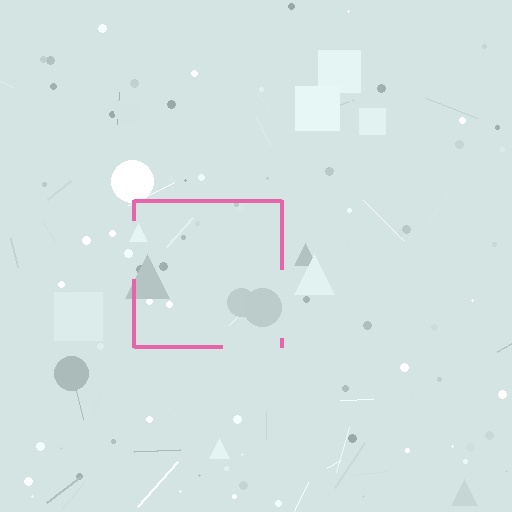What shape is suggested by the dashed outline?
The dashed outline suggests a square.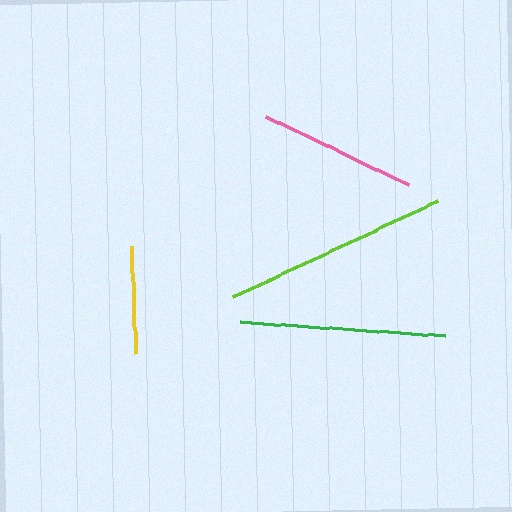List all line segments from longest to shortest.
From longest to shortest: lime, green, pink, yellow.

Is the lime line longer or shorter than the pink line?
The lime line is longer than the pink line.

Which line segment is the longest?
The lime line is the longest at approximately 226 pixels.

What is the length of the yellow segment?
The yellow segment is approximately 108 pixels long.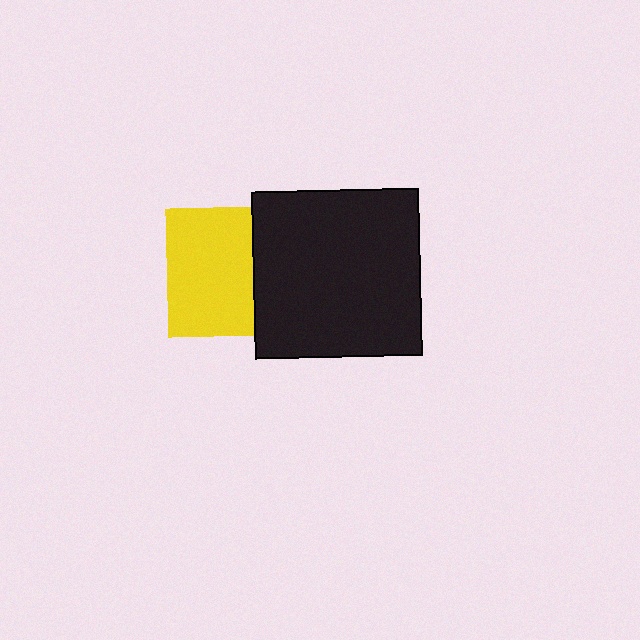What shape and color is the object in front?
The object in front is a black square.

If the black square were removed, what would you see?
You would see the complete yellow square.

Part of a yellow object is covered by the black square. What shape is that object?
It is a square.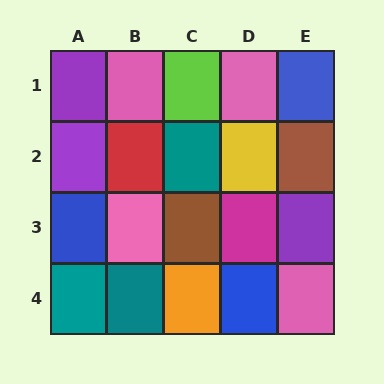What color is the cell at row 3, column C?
Brown.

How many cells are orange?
1 cell is orange.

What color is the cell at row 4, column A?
Teal.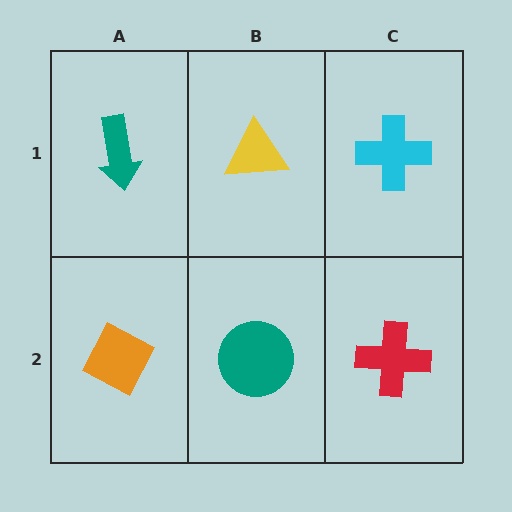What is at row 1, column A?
A teal arrow.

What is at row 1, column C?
A cyan cross.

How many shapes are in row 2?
3 shapes.